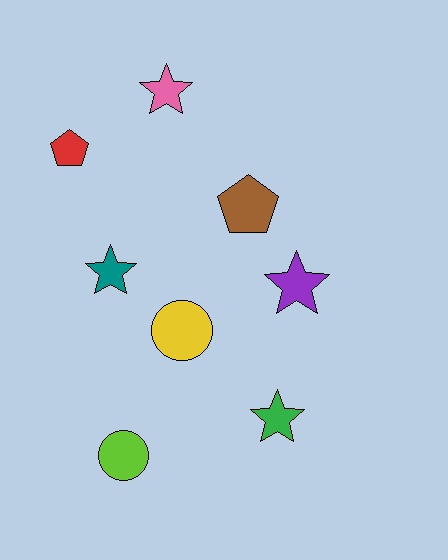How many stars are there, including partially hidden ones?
There are 4 stars.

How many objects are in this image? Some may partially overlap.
There are 8 objects.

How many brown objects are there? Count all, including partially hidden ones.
There is 1 brown object.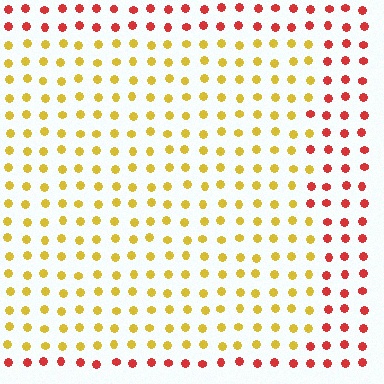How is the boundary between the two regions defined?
The boundary is defined purely by a slight shift in hue (about 52 degrees). Spacing, size, and orientation are identical on both sides.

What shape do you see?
I see a rectangle.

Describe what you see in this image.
The image is filled with small red elements in a uniform arrangement. A rectangle-shaped region is visible where the elements are tinted to a slightly different hue, forming a subtle color boundary.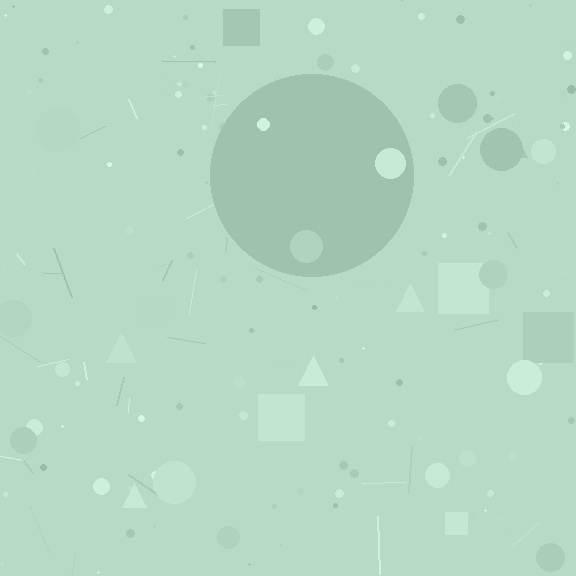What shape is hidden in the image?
A circle is hidden in the image.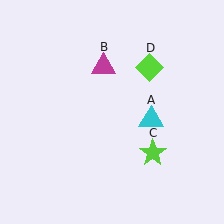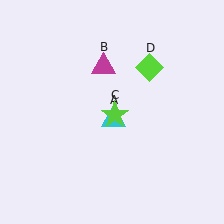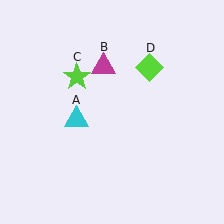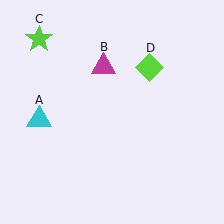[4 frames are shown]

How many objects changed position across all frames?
2 objects changed position: cyan triangle (object A), lime star (object C).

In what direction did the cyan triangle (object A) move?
The cyan triangle (object A) moved left.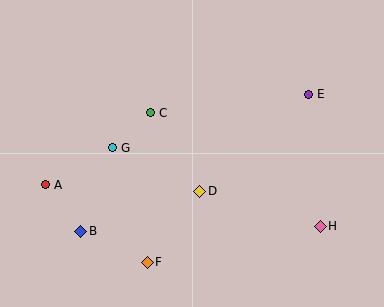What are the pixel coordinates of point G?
Point G is at (113, 148).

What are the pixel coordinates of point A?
Point A is at (45, 185).